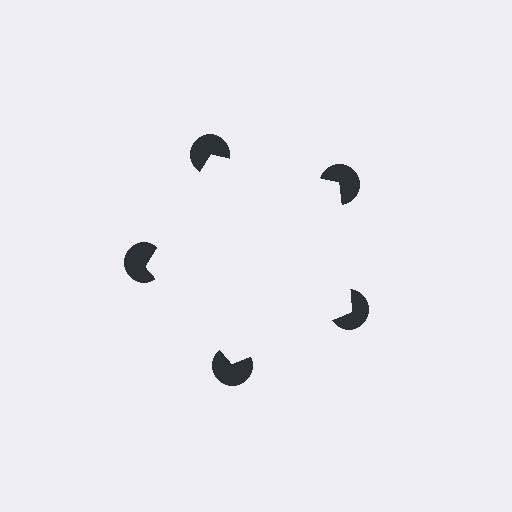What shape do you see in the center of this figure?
An illusory pentagon — its edges are inferred from the aligned wedge cuts in the pac-man discs, not physically drawn.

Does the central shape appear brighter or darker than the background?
It typically appears slightly brighter than the background, even though no actual brightness change is drawn.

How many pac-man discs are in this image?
There are 5 — one at each vertex of the illusory pentagon.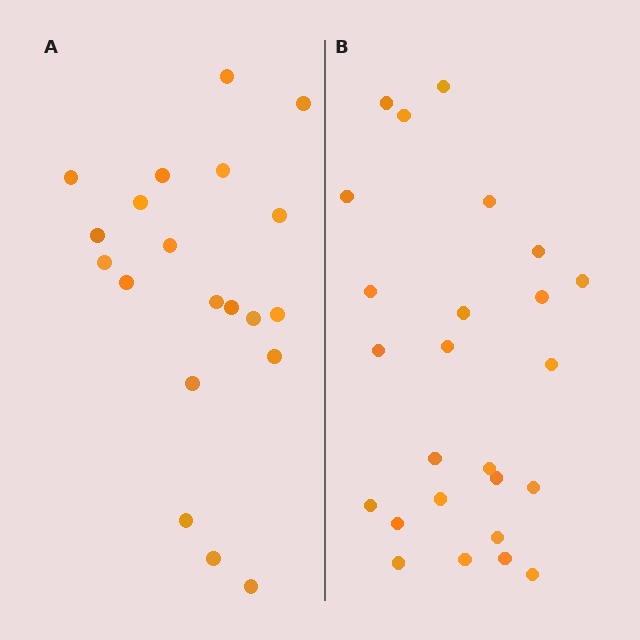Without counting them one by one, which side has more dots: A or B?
Region B (the right region) has more dots.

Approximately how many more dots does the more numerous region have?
Region B has about 5 more dots than region A.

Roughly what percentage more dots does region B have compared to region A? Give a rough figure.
About 25% more.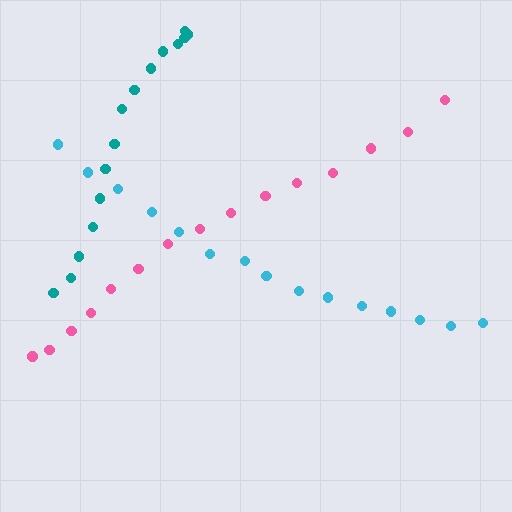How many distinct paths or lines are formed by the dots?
There are 3 distinct paths.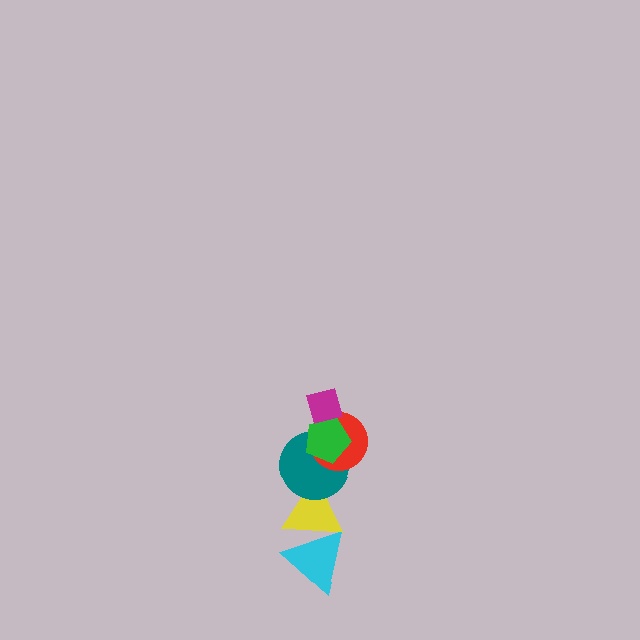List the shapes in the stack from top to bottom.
From top to bottom: the magenta diamond, the green pentagon, the red circle, the teal circle, the yellow triangle, the cyan triangle.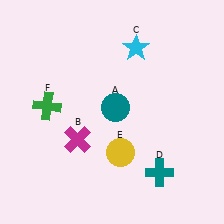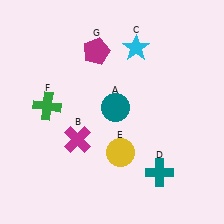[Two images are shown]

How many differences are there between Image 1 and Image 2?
There is 1 difference between the two images.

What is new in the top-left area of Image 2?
A magenta pentagon (G) was added in the top-left area of Image 2.